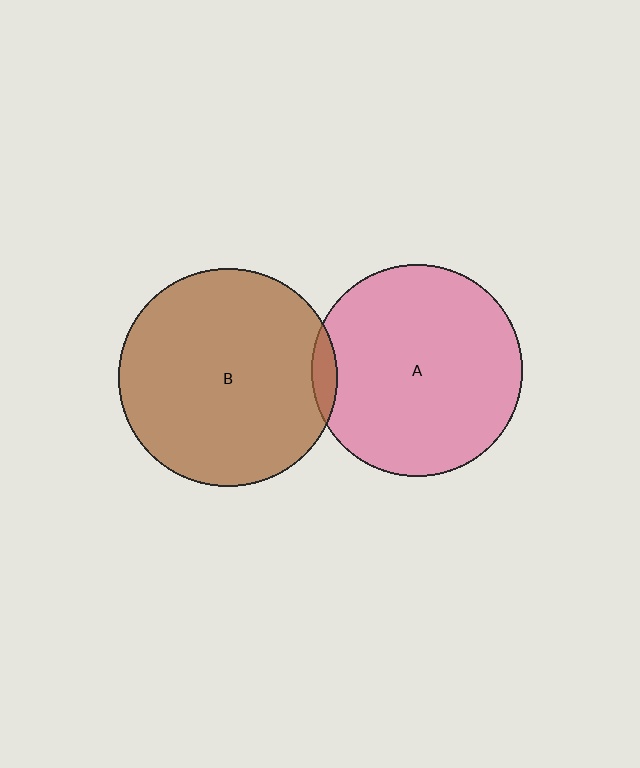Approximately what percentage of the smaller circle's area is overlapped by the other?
Approximately 5%.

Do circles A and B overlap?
Yes.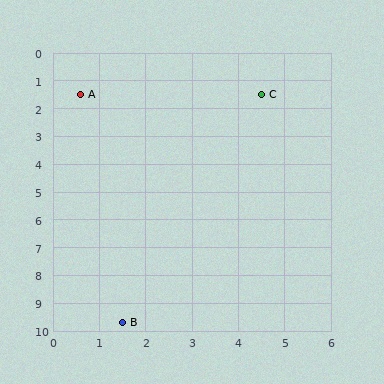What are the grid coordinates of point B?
Point B is at approximately (1.5, 9.7).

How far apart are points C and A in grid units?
Points C and A are about 3.9 grid units apart.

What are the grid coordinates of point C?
Point C is at approximately (4.5, 1.5).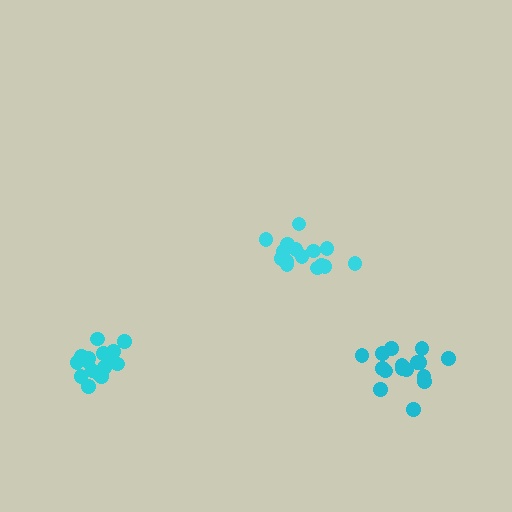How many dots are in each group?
Group 1: 15 dots, Group 2: 16 dots, Group 3: 16 dots (47 total).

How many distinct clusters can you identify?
There are 3 distinct clusters.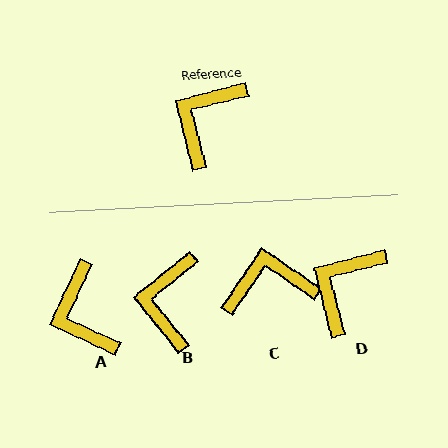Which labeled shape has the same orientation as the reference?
D.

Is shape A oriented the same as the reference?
No, it is off by about 51 degrees.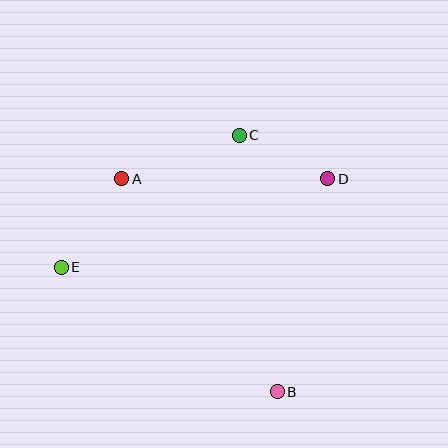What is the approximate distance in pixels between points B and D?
The distance between B and D is approximately 219 pixels.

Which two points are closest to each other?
Points C and D are closest to each other.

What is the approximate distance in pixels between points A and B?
The distance between A and B is approximately 264 pixels.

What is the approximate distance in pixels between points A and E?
The distance between A and E is approximately 107 pixels.